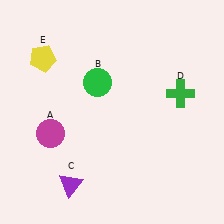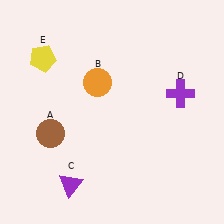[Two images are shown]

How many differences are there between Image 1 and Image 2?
There are 3 differences between the two images.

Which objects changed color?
A changed from magenta to brown. B changed from green to orange. D changed from green to purple.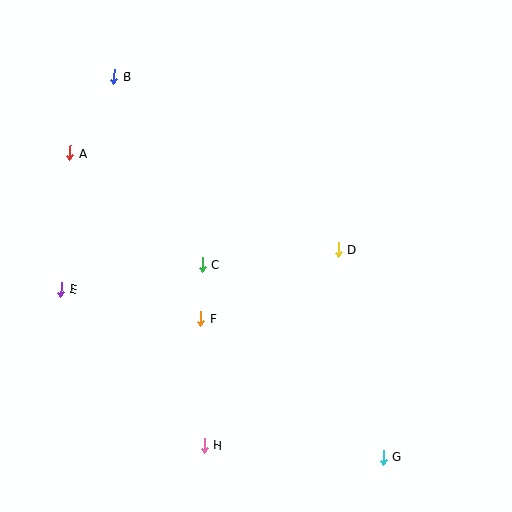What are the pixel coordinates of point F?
Point F is at (201, 319).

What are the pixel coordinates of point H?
Point H is at (204, 445).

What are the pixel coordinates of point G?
Point G is at (384, 457).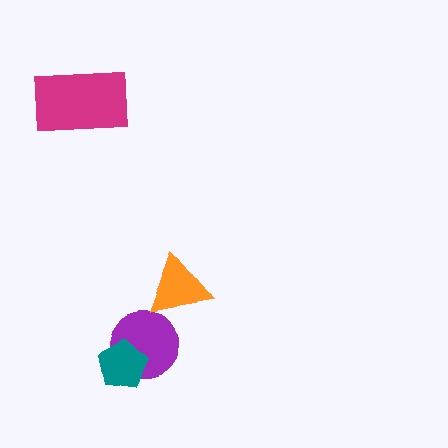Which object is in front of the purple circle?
The teal pentagon is in front of the purple circle.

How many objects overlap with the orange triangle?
0 objects overlap with the orange triangle.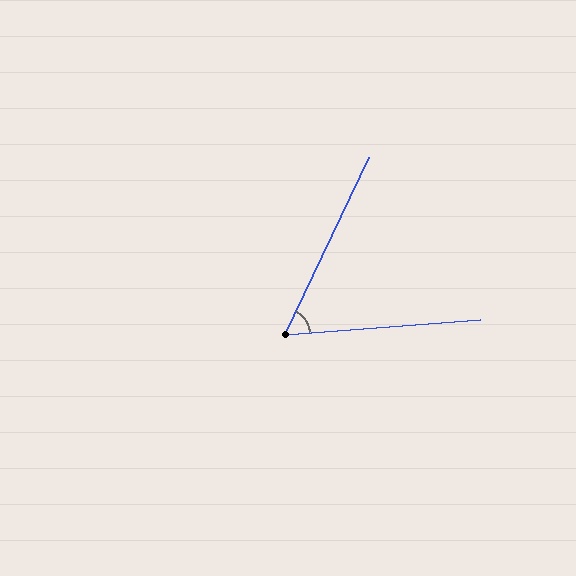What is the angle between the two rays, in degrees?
Approximately 60 degrees.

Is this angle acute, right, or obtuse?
It is acute.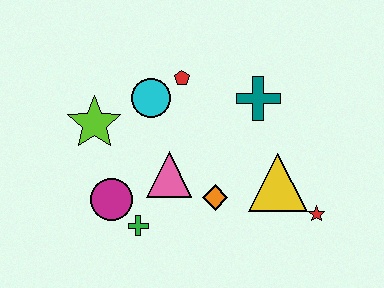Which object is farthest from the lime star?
The red star is farthest from the lime star.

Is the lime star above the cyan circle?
No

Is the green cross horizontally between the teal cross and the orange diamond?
No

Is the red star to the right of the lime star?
Yes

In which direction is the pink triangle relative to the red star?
The pink triangle is to the left of the red star.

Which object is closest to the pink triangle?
The orange diamond is closest to the pink triangle.